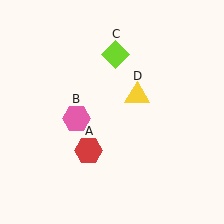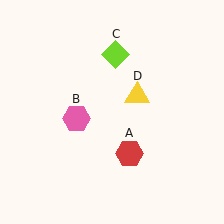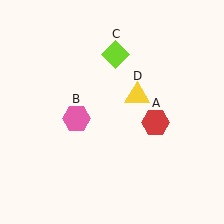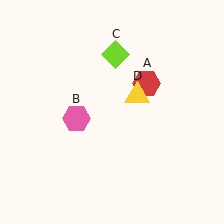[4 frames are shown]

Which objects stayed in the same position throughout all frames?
Pink hexagon (object B) and lime diamond (object C) and yellow triangle (object D) remained stationary.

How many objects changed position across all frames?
1 object changed position: red hexagon (object A).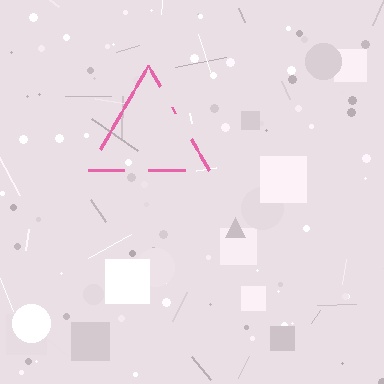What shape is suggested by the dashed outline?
The dashed outline suggests a triangle.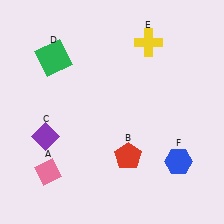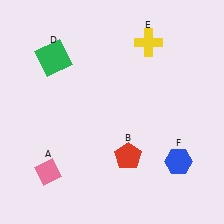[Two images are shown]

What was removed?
The purple diamond (C) was removed in Image 2.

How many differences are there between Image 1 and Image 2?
There is 1 difference between the two images.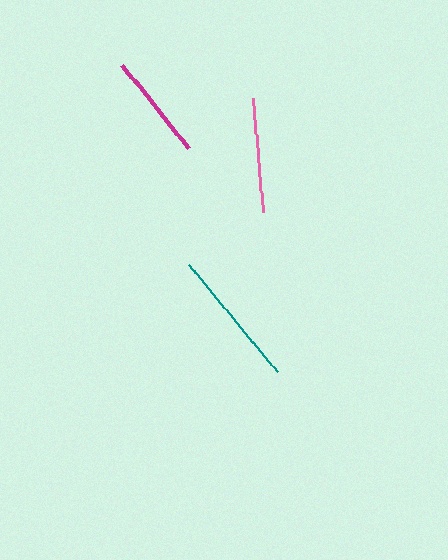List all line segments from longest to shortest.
From longest to shortest: teal, pink, magenta.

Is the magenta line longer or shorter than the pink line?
The pink line is longer than the magenta line.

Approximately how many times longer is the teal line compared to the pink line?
The teal line is approximately 1.2 times the length of the pink line.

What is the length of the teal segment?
The teal segment is approximately 139 pixels long.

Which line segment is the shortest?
The magenta line is the shortest at approximately 107 pixels.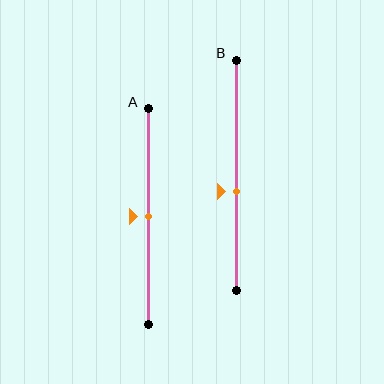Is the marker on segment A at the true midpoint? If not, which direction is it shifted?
Yes, the marker on segment A is at the true midpoint.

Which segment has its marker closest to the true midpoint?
Segment A has its marker closest to the true midpoint.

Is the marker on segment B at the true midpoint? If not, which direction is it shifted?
No, the marker on segment B is shifted downward by about 7% of the segment length.